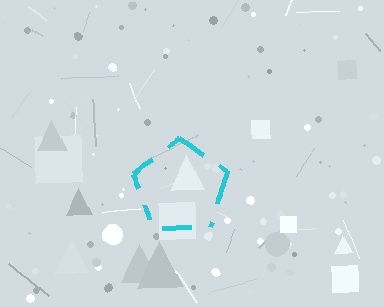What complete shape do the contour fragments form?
The contour fragments form a pentagon.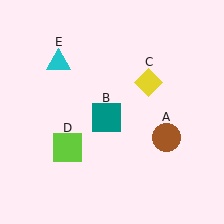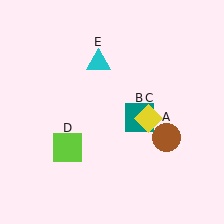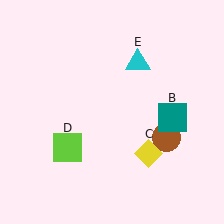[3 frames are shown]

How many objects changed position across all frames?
3 objects changed position: teal square (object B), yellow diamond (object C), cyan triangle (object E).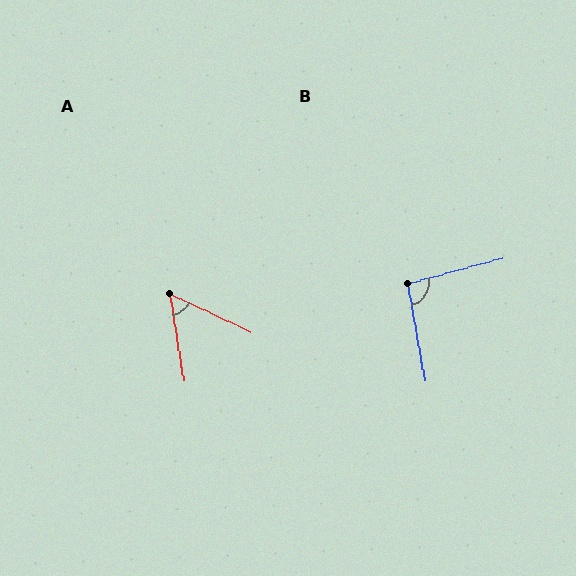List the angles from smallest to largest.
A (56°), B (94°).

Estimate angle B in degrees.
Approximately 94 degrees.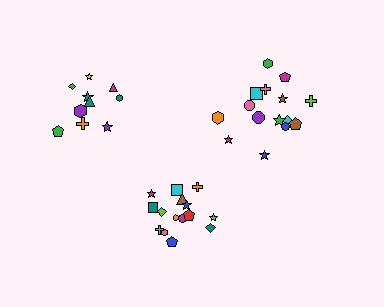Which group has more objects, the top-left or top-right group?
The top-right group.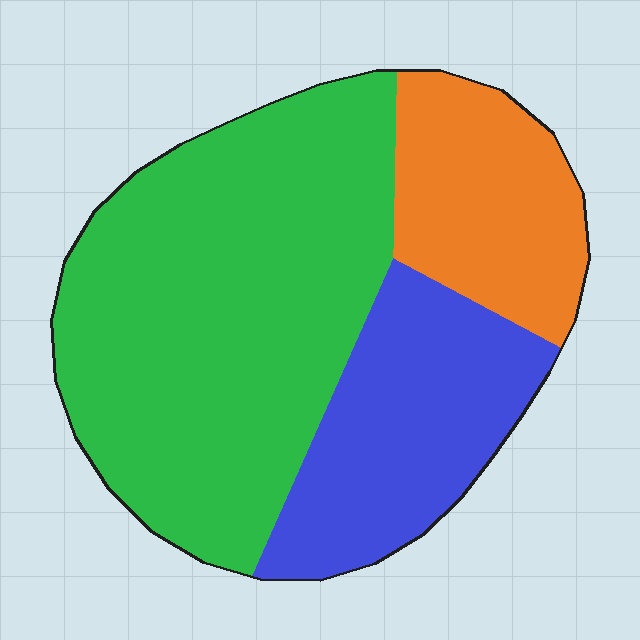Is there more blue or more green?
Green.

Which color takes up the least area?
Orange, at roughly 20%.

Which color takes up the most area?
Green, at roughly 55%.